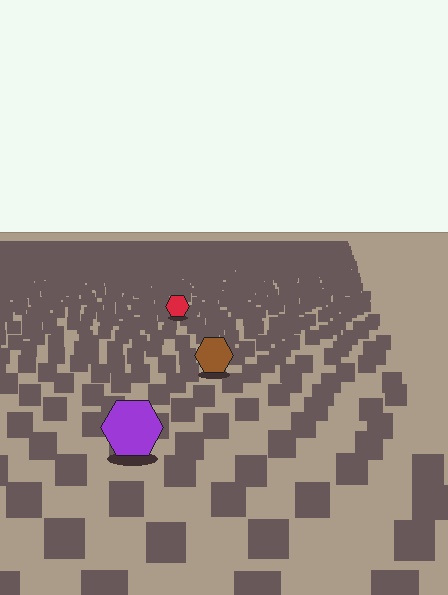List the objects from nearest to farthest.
From nearest to farthest: the purple hexagon, the brown hexagon, the red hexagon.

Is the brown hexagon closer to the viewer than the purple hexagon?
No. The purple hexagon is closer — you can tell from the texture gradient: the ground texture is coarser near it.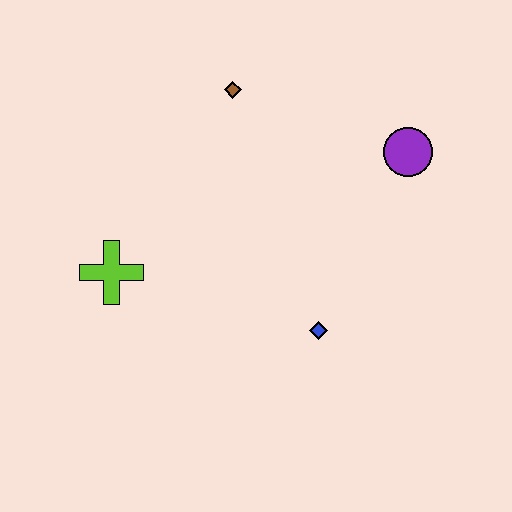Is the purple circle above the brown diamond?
No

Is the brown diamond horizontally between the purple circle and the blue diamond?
No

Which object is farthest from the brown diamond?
The blue diamond is farthest from the brown diamond.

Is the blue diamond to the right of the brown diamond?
Yes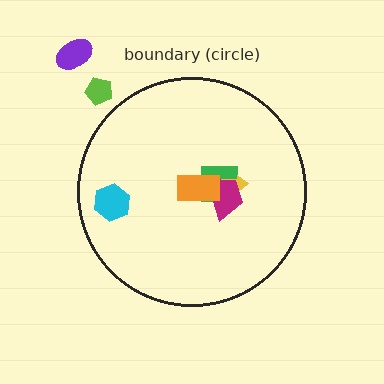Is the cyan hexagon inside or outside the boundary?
Inside.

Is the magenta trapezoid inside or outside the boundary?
Inside.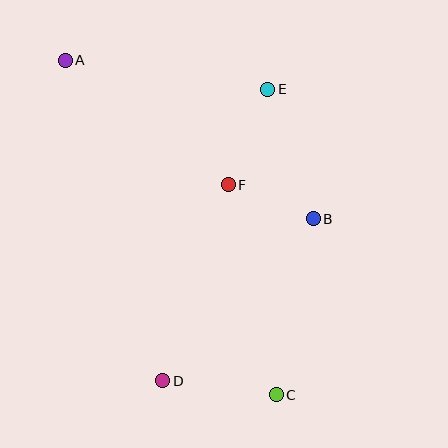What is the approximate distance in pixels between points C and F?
The distance between C and F is approximately 216 pixels.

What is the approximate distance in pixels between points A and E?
The distance between A and E is approximately 204 pixels.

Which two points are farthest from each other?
Points A and C are farthest from each other.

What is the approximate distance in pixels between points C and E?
The distance between C and E is approximately 306 pixels.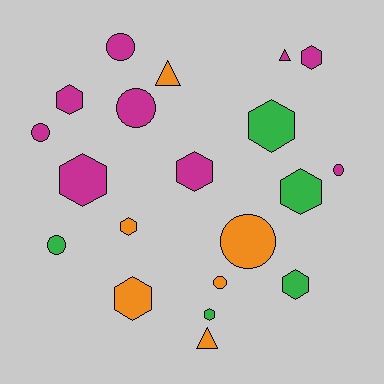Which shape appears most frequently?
Hexagon, with 10 objects.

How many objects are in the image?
There are 20 objects.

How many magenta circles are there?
There are 4 magenta circles.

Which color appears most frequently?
Magenta, with 9 objects.